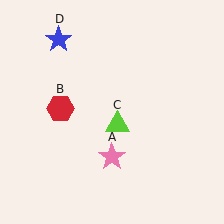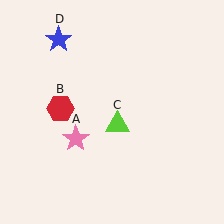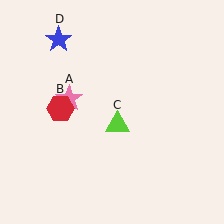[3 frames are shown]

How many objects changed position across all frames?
1 object changed position: pink star (object A).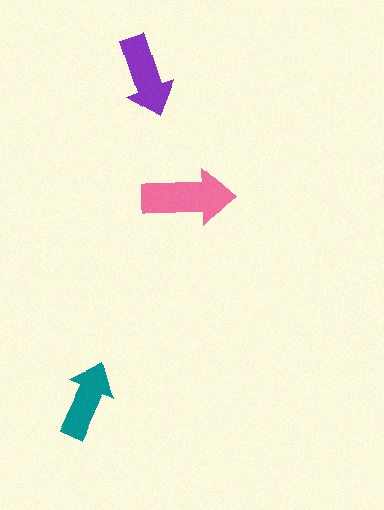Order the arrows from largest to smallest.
the pink one, the purple one, the teal one.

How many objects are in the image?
There are 3 objects in the image.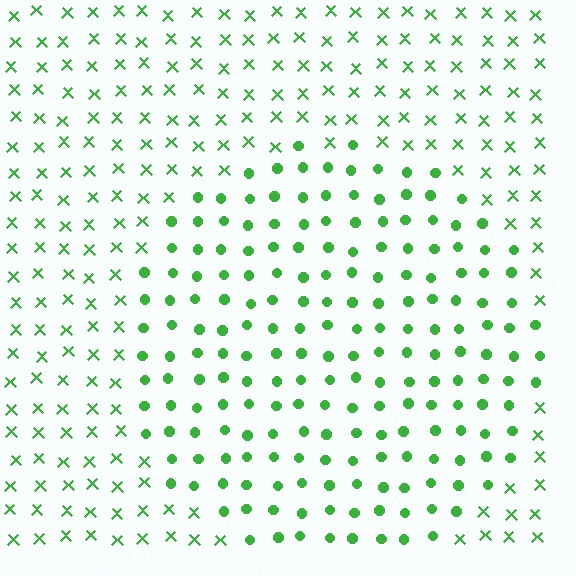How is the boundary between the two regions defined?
The boundary is defined by a change in element shape: circles inside vs. X marks outside. All elements share the same color and spacing.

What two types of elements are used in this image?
The image uses circles inside the circle region and X marks outside it.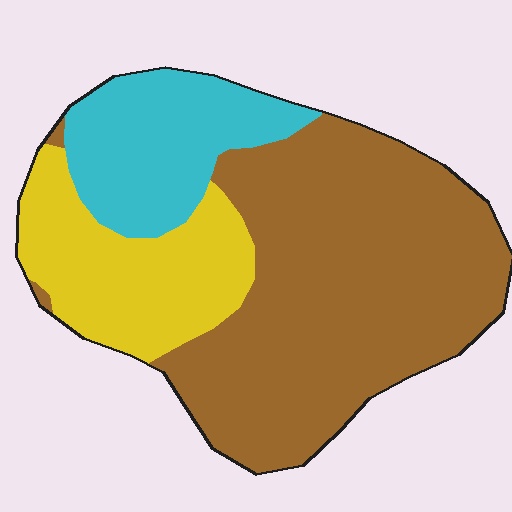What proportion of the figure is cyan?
Cyan takes up about one fifth (1/5) of the figure.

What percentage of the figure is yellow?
Yellow covers roughly 20% of the figure.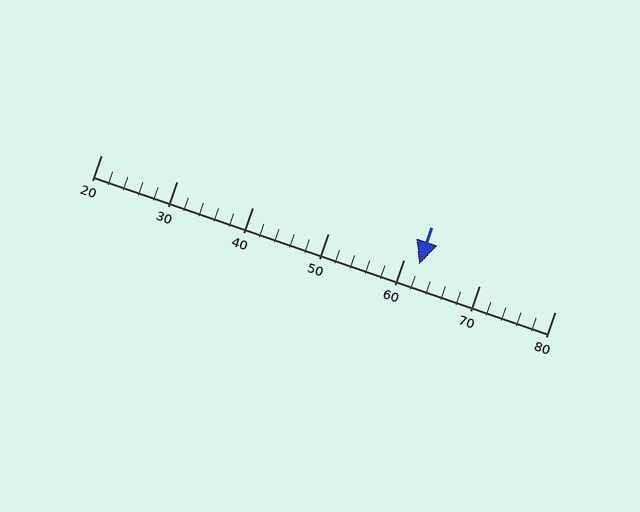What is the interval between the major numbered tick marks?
The major tick marks are spaced 10 units apart.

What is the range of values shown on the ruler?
The ruler shows values from 20 to 80.